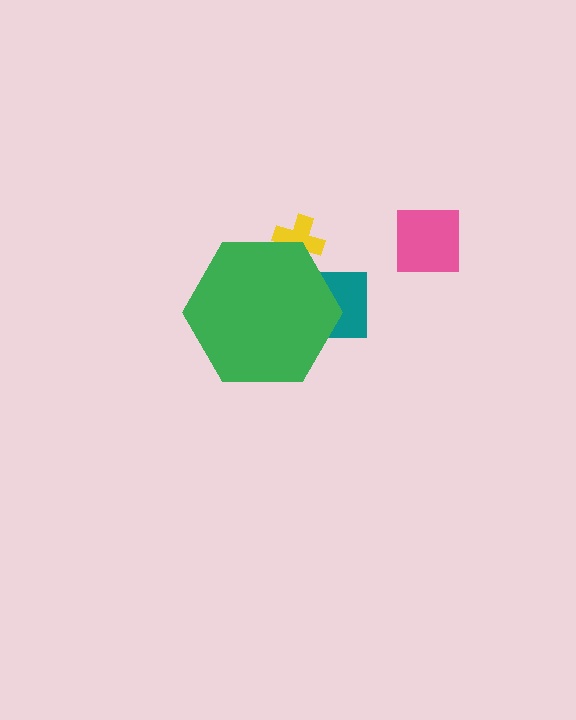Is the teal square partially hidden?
Yes, the teal square is partially hidden behind the green hexagon.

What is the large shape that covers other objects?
A green hexagon.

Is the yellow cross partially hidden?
Yes, the yellow cross is partially hidden behind the green hexagon.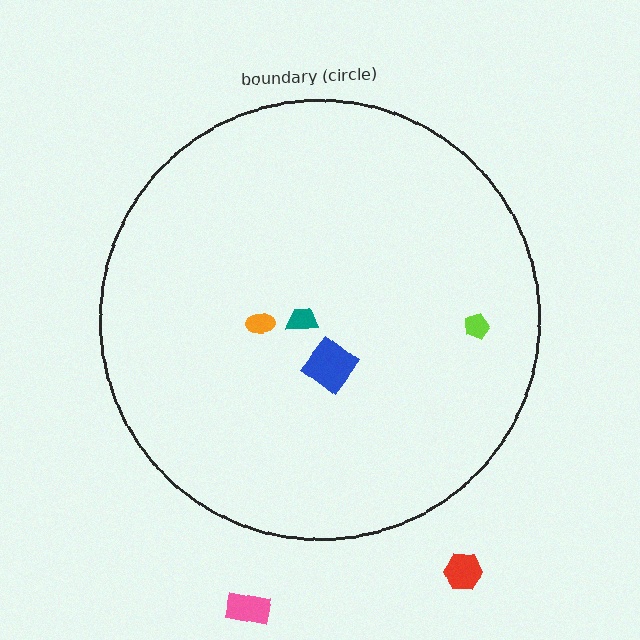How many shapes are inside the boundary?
4 inside, 2 outside.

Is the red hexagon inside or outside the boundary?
Outside.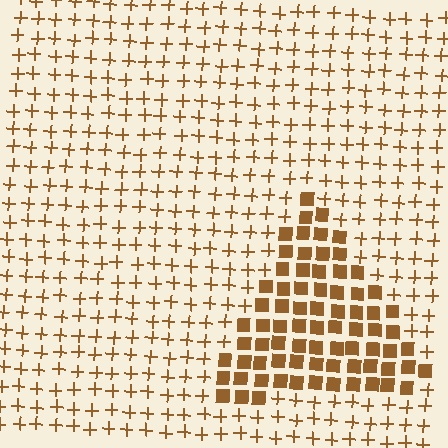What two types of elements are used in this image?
The image uses squares inside the triangle region and plus signs outside it.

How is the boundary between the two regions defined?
The boundary is defined by a change in element shape: squares inside vs. plus signs outside. All elements share the same color and spacing.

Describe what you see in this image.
The image is filled with small brown elements arranged in a uniform grid. A triangle-shaped region contains squares, while the surrounding area contains plus signs. The boundary is defined purely by the change in element shape.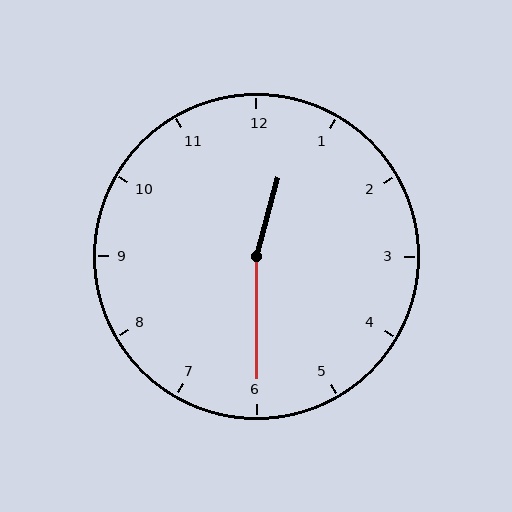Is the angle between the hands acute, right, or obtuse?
It is obtuse.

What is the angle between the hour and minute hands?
Approximately 165 degrees.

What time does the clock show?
12:30.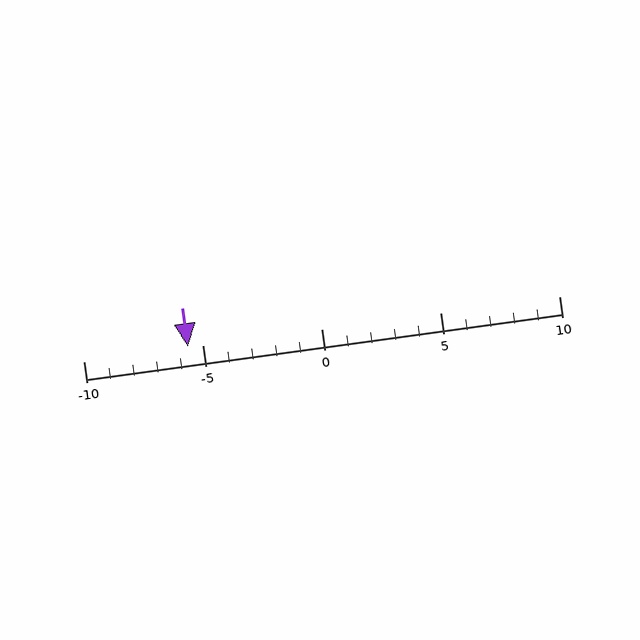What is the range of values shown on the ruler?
The ruler shows values from -10 to 10.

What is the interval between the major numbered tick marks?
The major tick marks are spaced 5 units apart.